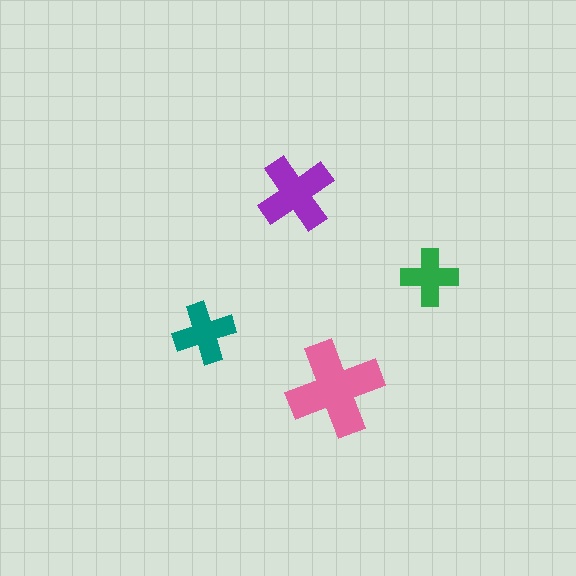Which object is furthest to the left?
The teal cross is leftmost.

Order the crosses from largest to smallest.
the pink one, the purple one, the teal one, the green one.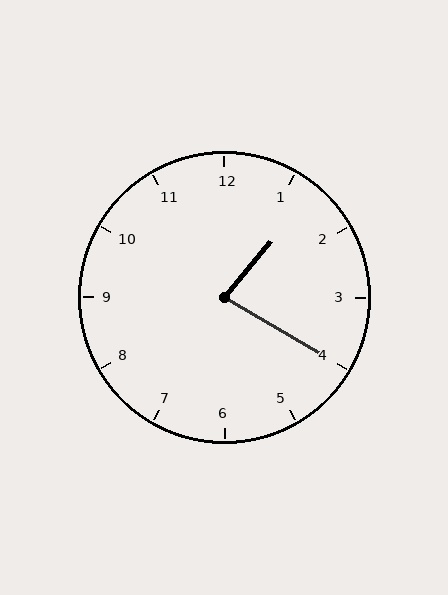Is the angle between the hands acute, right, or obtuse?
It is acute.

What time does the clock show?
1:20.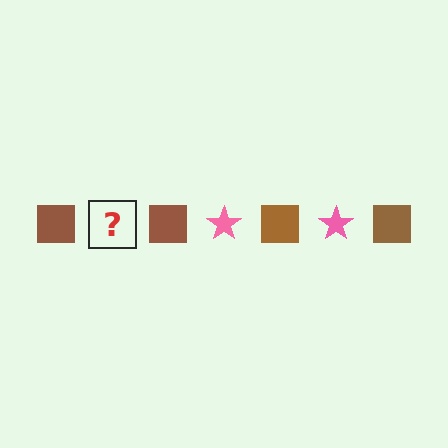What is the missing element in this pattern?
The missing element is a pink star.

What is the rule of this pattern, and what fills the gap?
The rule is that the pattern alternates between brown square and pink star. The gap should be filled with a pink star.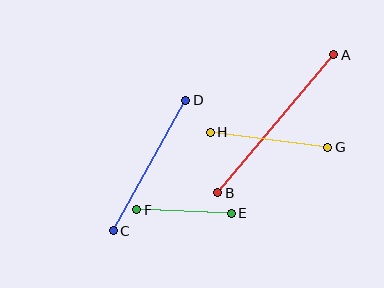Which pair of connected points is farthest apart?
Points A and B are farthest apart.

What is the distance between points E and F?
The distance is approximately 95 pixels.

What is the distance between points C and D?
The distance is approximately 149 pixels.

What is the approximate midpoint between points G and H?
The midpoint is at approximately (269, 140) pixels.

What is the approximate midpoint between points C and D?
The midpoint is at approximately (150, 166) pixels.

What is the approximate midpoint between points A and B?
The midpoint is at approximately (276, 124) pixels.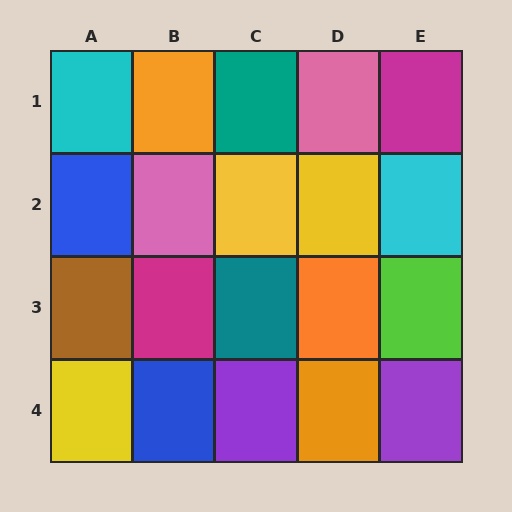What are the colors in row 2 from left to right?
Blue, pink, yellow, yellow, cyan.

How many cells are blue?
2 cells are blue.